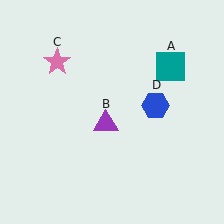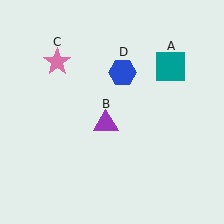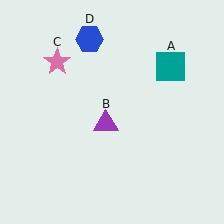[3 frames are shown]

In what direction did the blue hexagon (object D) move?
The blue hexagon (object D) moved up and to the left.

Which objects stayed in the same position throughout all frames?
Teal square (object A) and purple triangle (object B) and pink star (object C) remained stationary.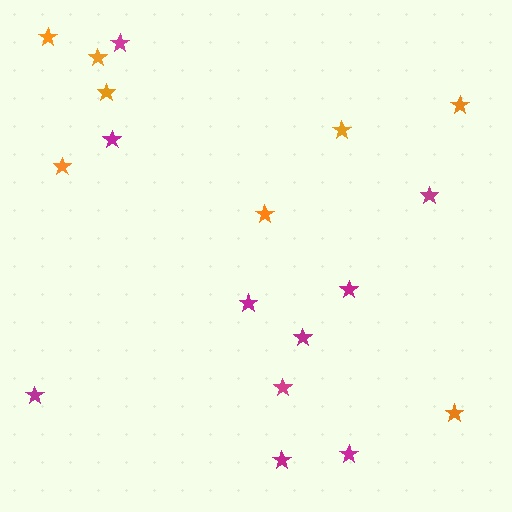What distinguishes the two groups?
There are 2 groups: one group of orange stars (8) and one group of magenta stars (10).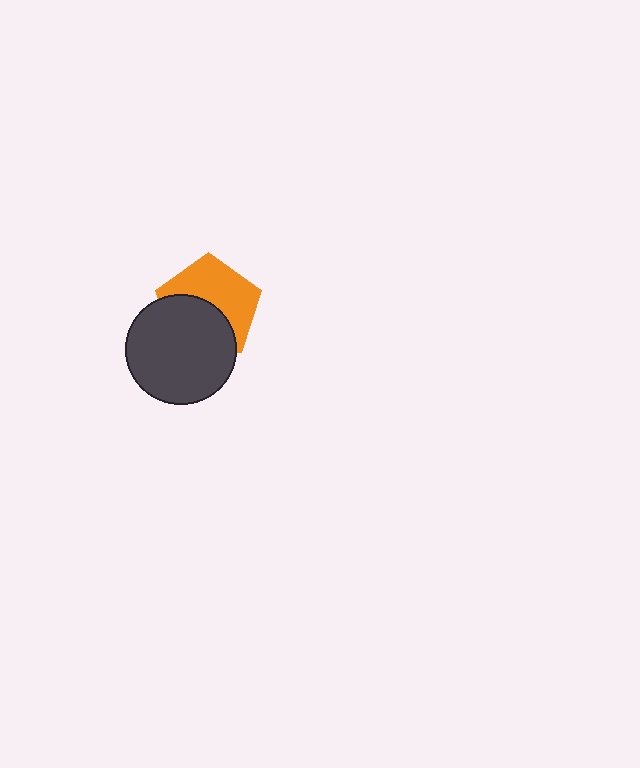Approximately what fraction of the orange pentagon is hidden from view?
Roughly 47% of the orange pentagon is hidden behind the dark gray circle.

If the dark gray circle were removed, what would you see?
You would see the complete orange pentagon.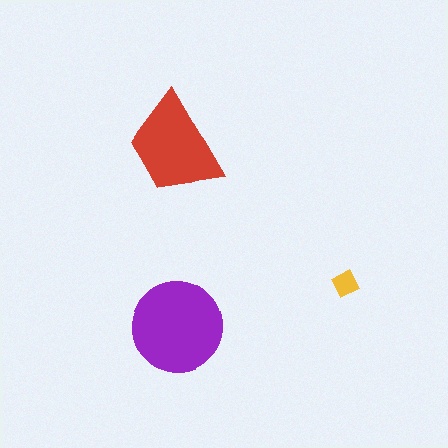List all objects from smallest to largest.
The yellow diamond, the red trapezoid, the purple circle.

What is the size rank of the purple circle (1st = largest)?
1st.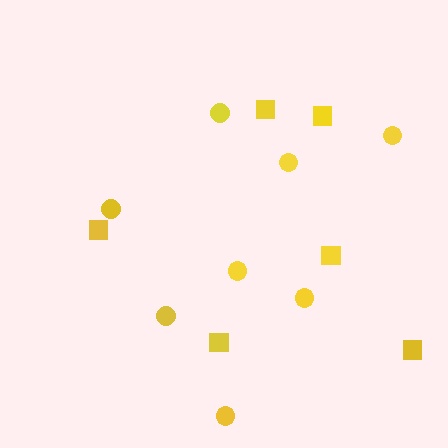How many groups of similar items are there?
There are 2 groups: one group of squares (6) and one group of circles (8).